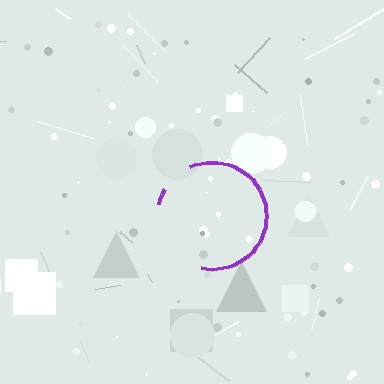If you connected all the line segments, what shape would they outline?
They would outline a circle.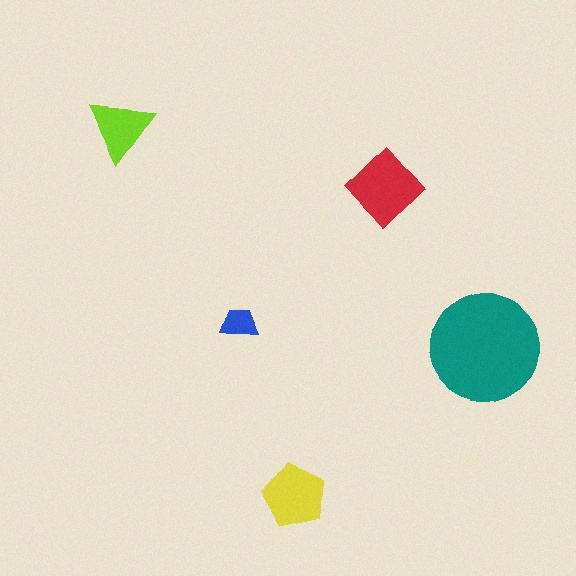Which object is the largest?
The teal circle.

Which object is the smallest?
The blue trapezoid.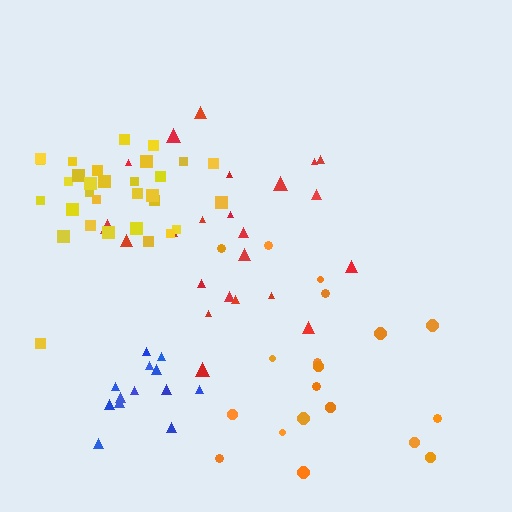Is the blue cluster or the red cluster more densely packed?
Blue.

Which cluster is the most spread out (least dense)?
Orange.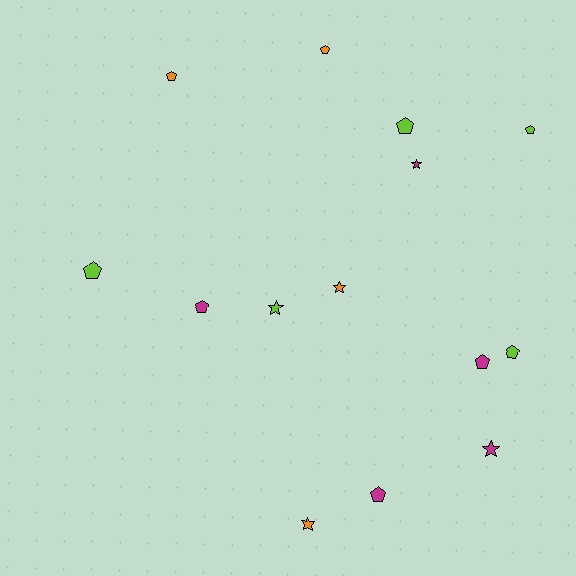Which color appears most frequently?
Lime, with 5 objects.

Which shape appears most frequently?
Pentagon, with 9 objects.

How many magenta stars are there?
There are 2 magenta stars.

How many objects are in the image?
There are 14 objects.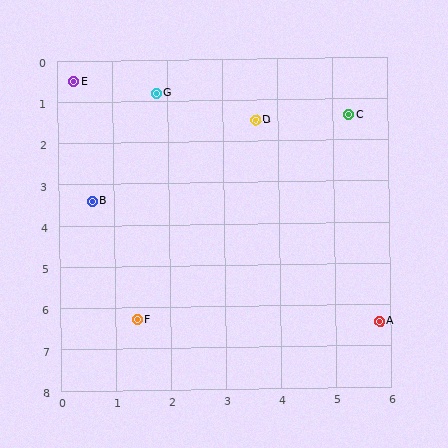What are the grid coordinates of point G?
Point G is at approximately (1.8, 0.8).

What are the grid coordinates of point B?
Point B is at approximately (0.6, 3.4).